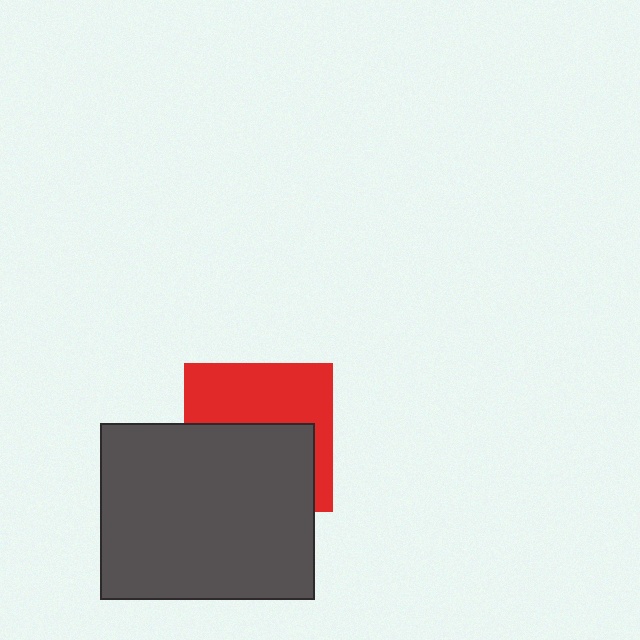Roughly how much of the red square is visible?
About half of it is visible (roughly 48%).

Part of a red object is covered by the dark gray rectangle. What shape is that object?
It is a square.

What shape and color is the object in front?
The object in front is a dark gray rectangle.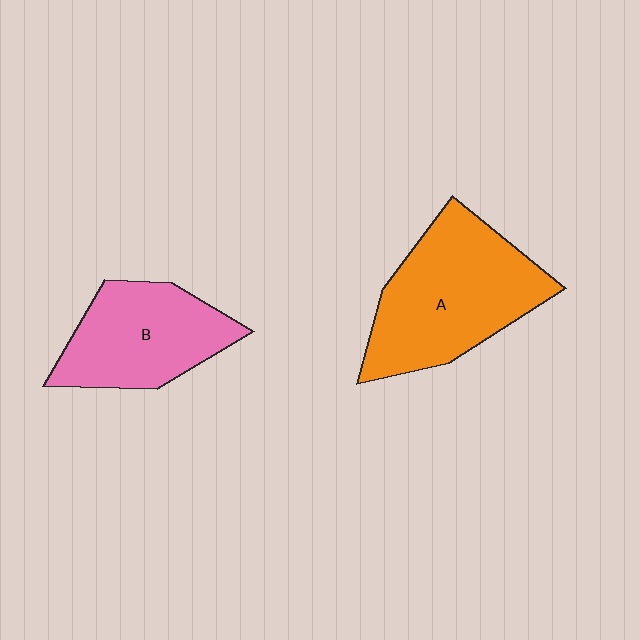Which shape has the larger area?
Shape A (orange).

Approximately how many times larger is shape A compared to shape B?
Approximately 1.3 times.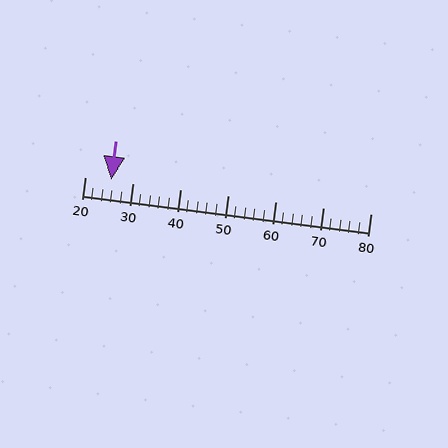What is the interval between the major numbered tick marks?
The major tick marks are spaced 10 units apart.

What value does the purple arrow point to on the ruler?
The purple arrow points to approximately 26.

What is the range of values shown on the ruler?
The ruler shows values from 20 to 80.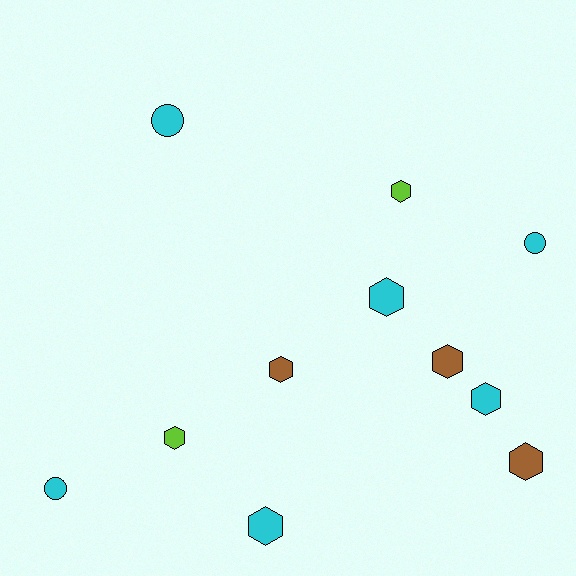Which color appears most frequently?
Cyan, with 6 objects.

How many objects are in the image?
There are 11 objects.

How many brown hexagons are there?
There are 3 brown hexagons.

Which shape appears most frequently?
Hexagon, with 8 objects.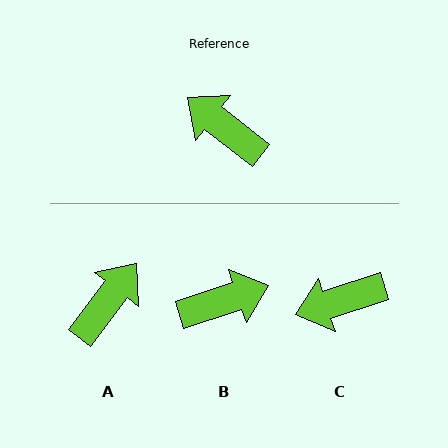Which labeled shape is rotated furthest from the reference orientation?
B, about 124 degrees away.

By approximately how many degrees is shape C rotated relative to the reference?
Approximately 56 degrees counter-clockwise.